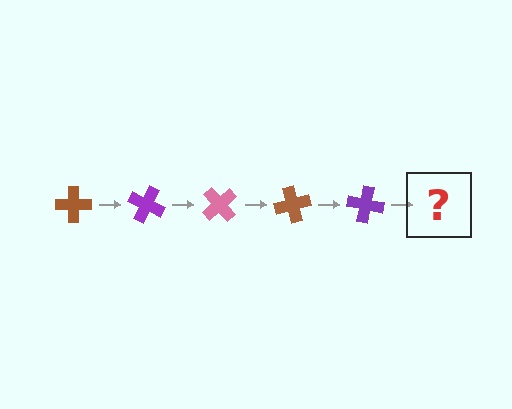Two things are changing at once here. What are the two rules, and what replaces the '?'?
The two rules are that it rotates 25 degrees each step and the color cycles through brown, purple, and pink. The '?' should be a pink cross, rotated 125 degrees from the start.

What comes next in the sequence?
The next element should be a pink cross, rotated 125 degrees from the start.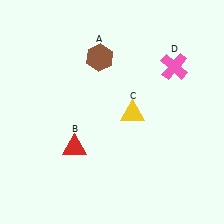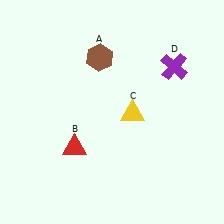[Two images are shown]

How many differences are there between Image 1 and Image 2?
There is 1 difference between the two images.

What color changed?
The cross (D) changed from pink in Image 1 to purple in Image 2.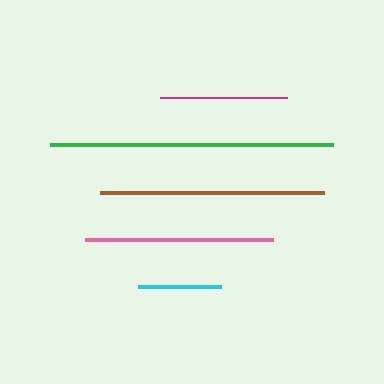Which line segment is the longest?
The green line is the longest at approximately 283 pixels.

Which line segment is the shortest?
The cyan line is the shortest at approximately 83 pixels.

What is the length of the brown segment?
The brown segment is approximately 224 pixels long.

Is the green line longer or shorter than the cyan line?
The green line is longer than the cyan line.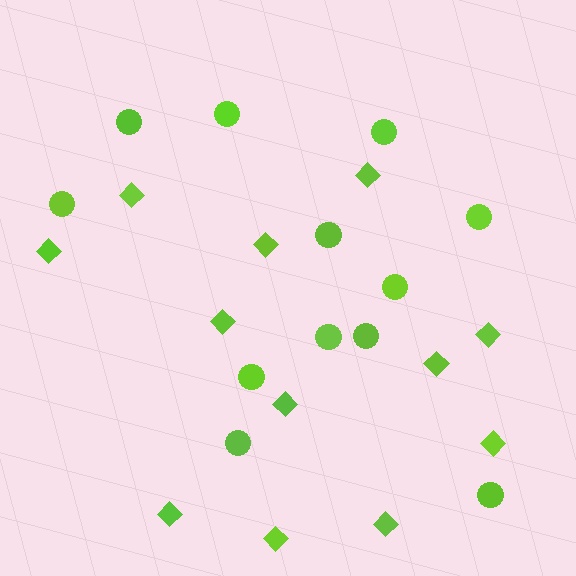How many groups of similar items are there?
There are 2 groups: one group of diamonds (12) and one group of circles (12).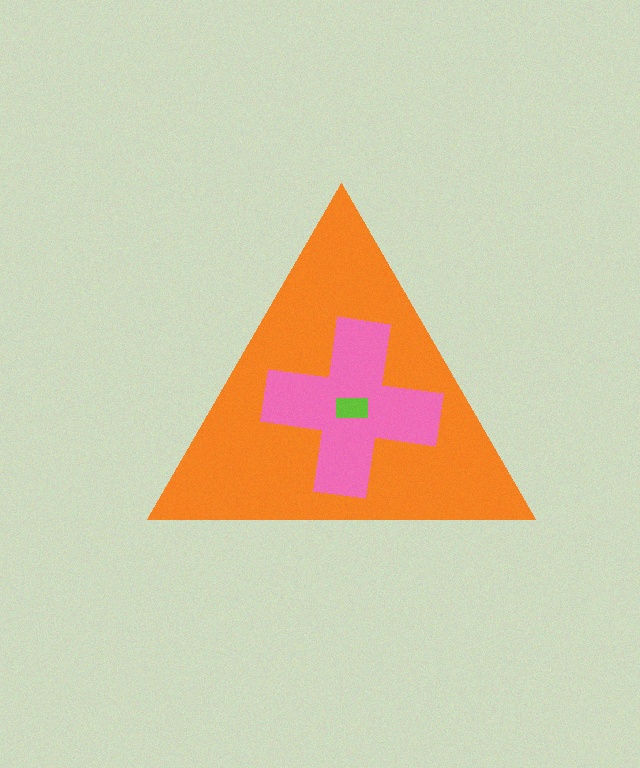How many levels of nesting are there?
3.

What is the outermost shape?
The orange triangle.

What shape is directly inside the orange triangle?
The pink cross.